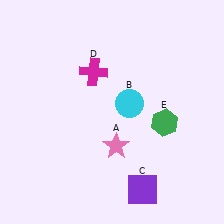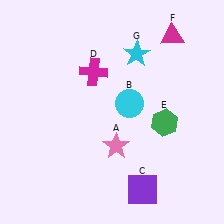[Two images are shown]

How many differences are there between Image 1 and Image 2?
There are 2 differences between the two images.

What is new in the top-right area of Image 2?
A cyan star (G) was added in the top-right area of Image 2.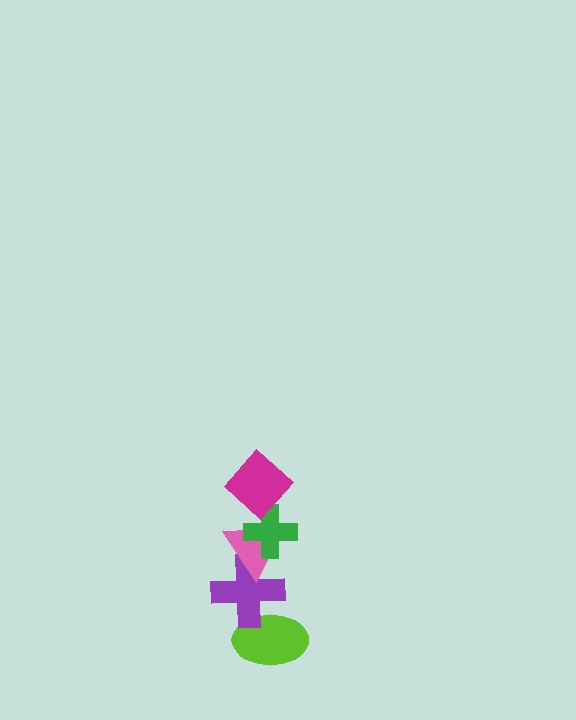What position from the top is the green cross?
The green cross is 2nd from the top.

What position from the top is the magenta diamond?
The magenta diamond is 1st from the top.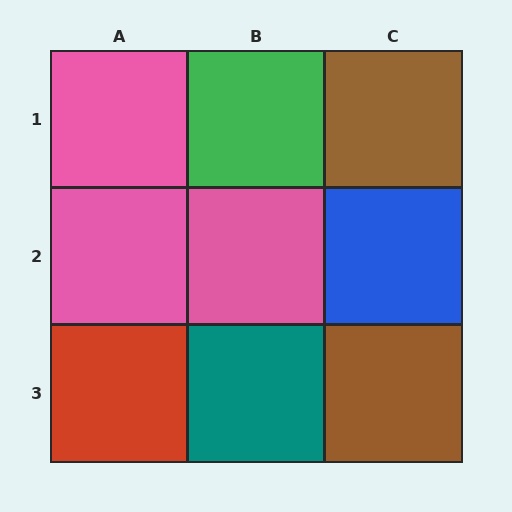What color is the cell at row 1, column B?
Green.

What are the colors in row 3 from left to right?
Red, teal, brown.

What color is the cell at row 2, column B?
Pink.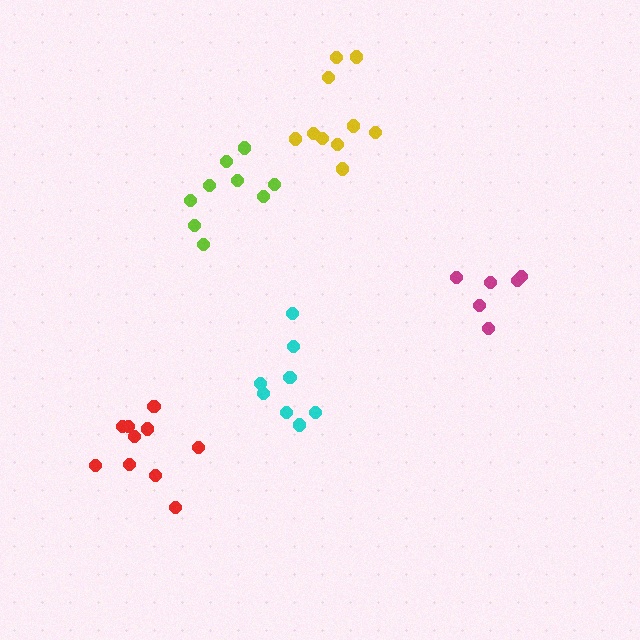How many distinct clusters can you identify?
There are 5 distinct clusters.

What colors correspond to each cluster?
The clusters are colored: cyan, lime, red, magenta, yellow.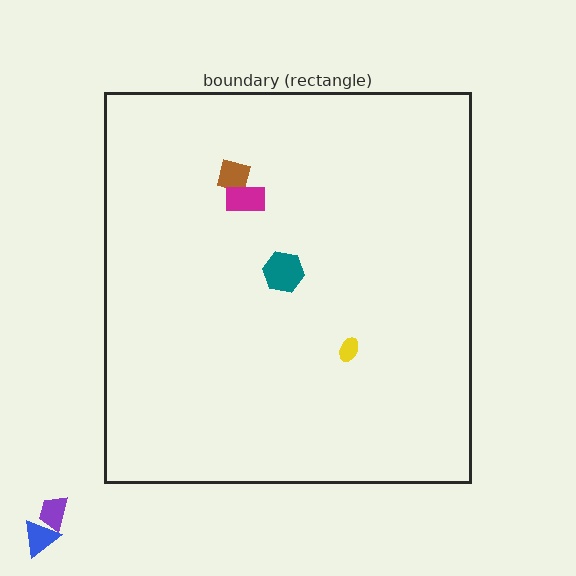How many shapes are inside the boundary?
4 inside, 2 outside.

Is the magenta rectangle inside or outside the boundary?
Inside.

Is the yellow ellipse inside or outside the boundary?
Inside.